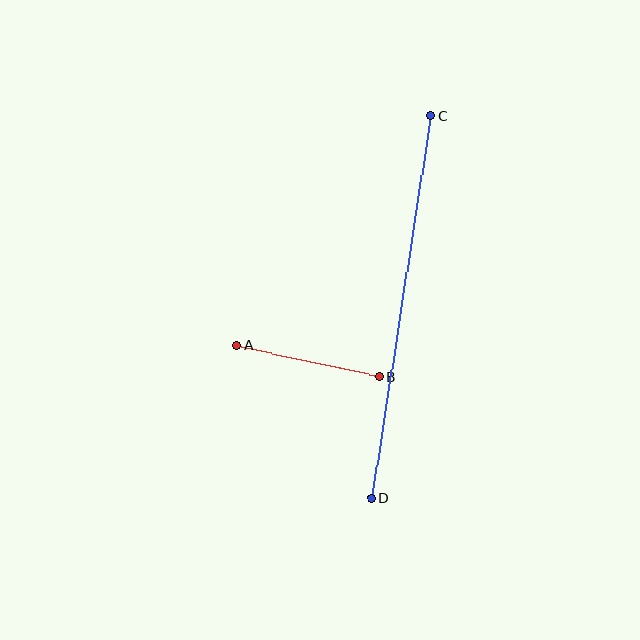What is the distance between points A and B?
The distance is approximately 147 pixels.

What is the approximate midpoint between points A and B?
The midpoint is at approximately (308, 361) pixels.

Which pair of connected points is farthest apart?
Points C and D are farthest apart.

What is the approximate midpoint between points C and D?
The midpoint is at approximately (401, 307) pixels.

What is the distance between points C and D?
The distance is approximately 387 pixels.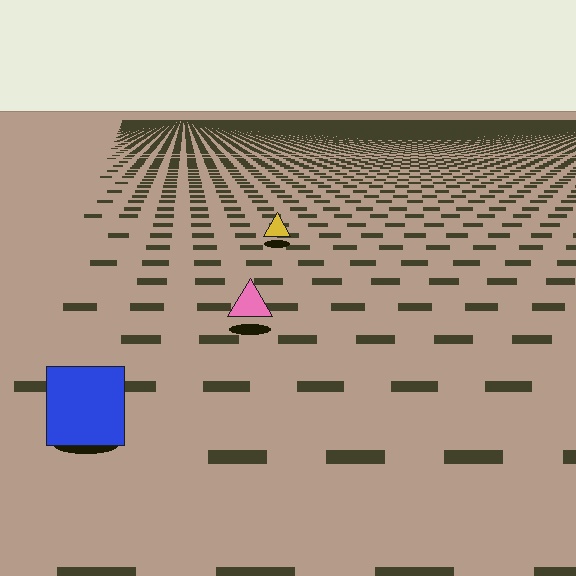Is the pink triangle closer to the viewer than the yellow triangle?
Yes. The pink triangle is closer — you can tell from the texture gradient: the ground texture is coarser near it.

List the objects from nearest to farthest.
From nearest to farthest: the blue square, the pink triangle, the yellow triangle.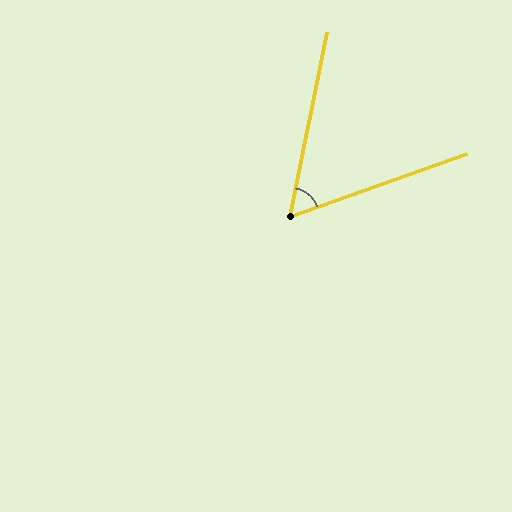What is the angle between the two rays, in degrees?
Approximately 59 degrees.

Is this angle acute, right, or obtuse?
It is acute.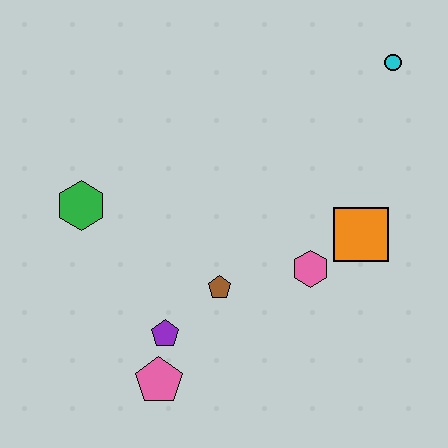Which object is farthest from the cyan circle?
The pink pentagon is farthest from the cyan circle.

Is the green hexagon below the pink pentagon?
No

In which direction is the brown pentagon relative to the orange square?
The brown pentagon is to the left of the orange square.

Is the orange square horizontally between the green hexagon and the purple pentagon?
No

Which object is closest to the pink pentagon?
The purple pentagon is closest to the pink pentagon.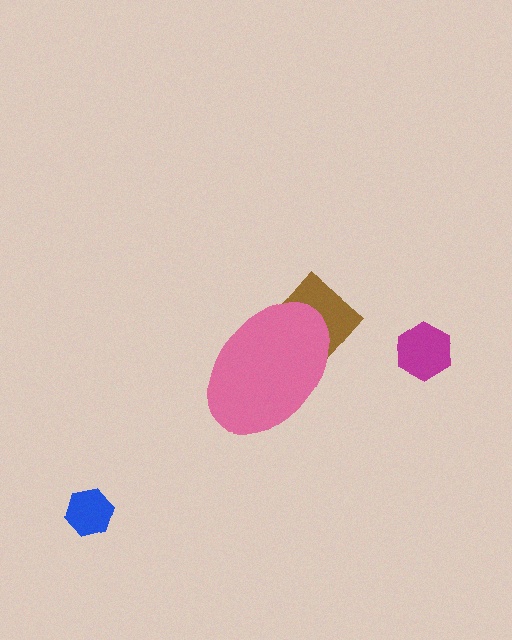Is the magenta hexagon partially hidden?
No, the magenta hexagon is fully visible.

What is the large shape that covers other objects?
A pink ellipse.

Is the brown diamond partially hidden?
Yes, the brown diamond is partially hidden behind the pink ellipse.